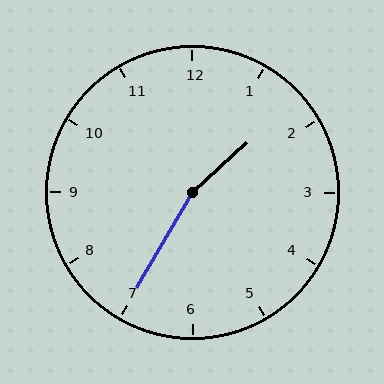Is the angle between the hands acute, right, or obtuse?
It is obtuse.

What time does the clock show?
1:35.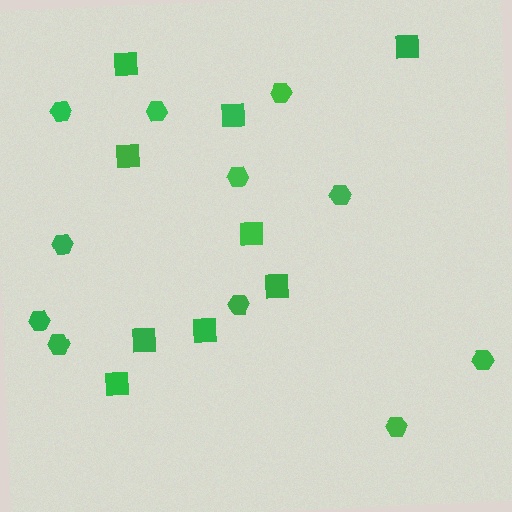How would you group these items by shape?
There are 2 groups: one group of squares (9) and one group of hexagons (11).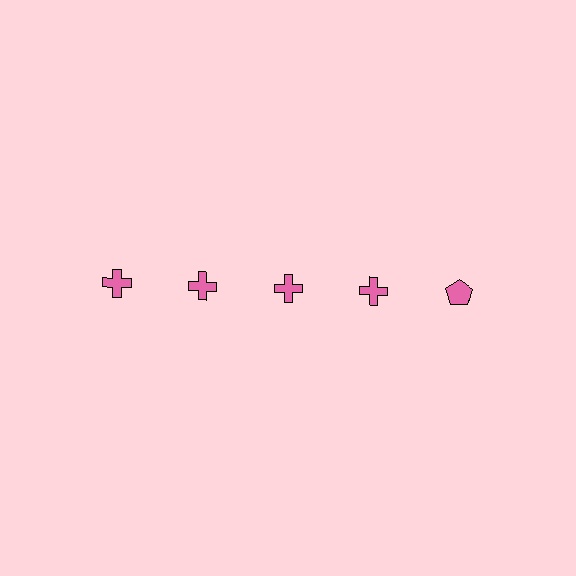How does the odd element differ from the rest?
It has a different shape: pentagon instead of cross.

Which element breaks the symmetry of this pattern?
The pink pentagon in the top row, rightmost column breaks the symmetry. All other shapes are pink crosses.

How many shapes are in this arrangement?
There are 5 shapes arranged in a grid pattern.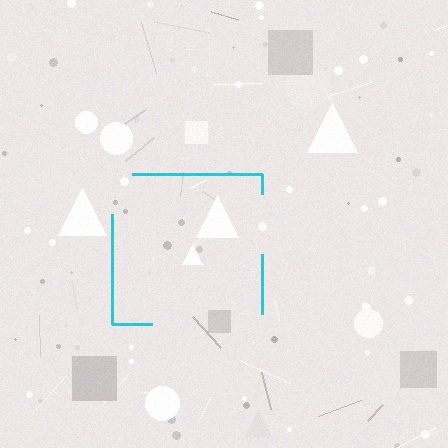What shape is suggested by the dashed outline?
The dashed outline suggests a square.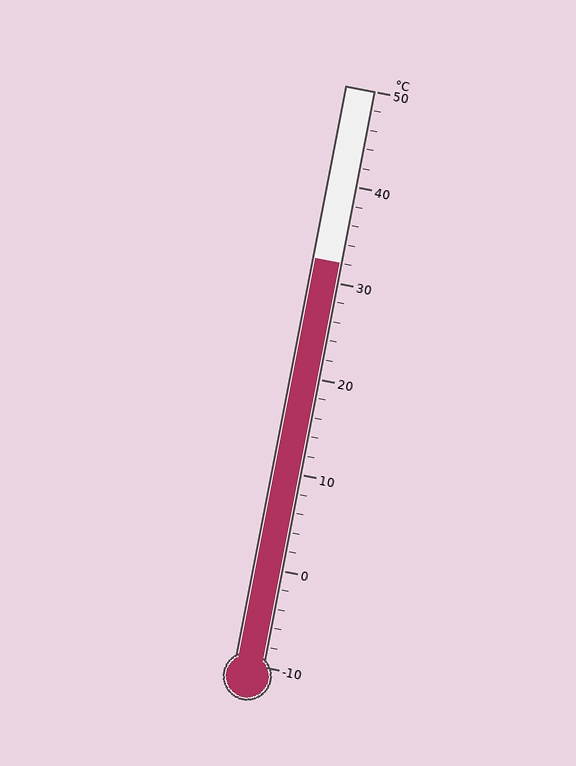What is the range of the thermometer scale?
The thermometer scale ranges from -10°C to 50°C.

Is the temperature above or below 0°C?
The temperature is above 0°C.